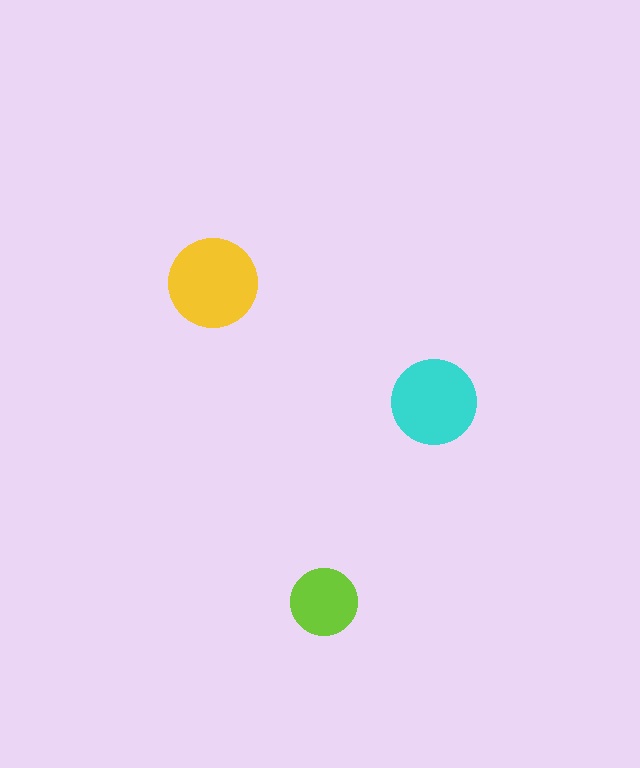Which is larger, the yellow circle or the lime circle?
The yellow one.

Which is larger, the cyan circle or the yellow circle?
The yellow one.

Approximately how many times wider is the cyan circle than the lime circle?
About 1.5 times wider.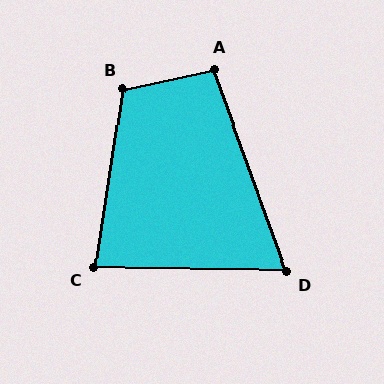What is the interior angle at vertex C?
Approximately 82 degrees (acute).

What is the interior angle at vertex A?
Approximately 98 degrees (obtuse).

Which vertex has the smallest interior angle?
D, at approximately 69 degrees.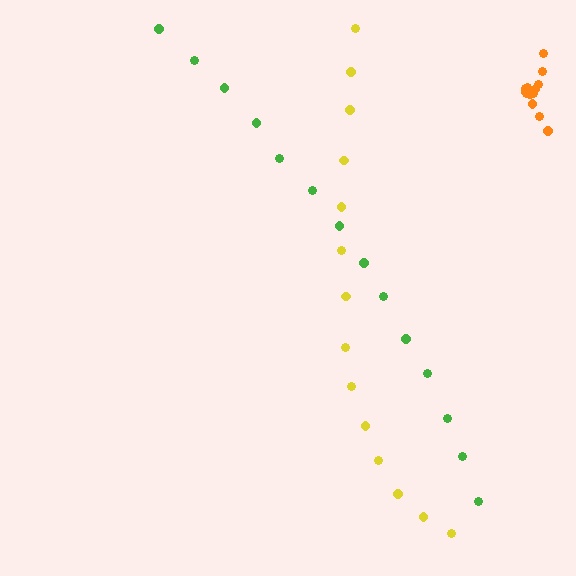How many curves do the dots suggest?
There are 3 distinct paths.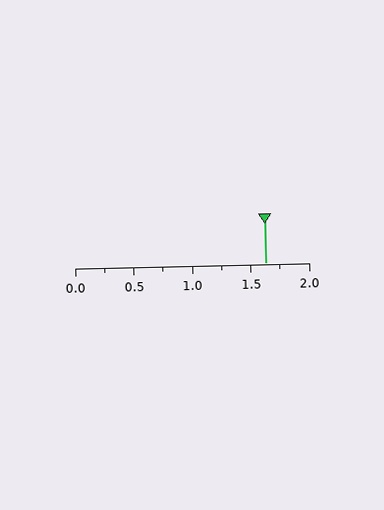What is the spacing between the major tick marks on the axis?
The major ticks are spaced 0.5 apart.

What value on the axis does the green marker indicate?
The marker indicates approximately 1.62.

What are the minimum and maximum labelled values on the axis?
The axis runs from 0.0 to 2.0.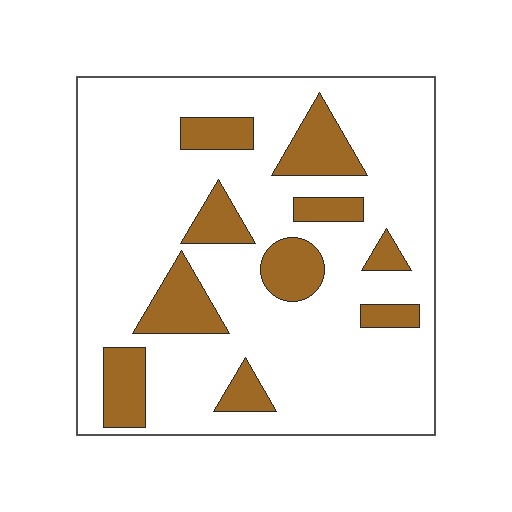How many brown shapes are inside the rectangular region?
10.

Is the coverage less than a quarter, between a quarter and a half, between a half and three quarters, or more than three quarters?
Less than a quarter.